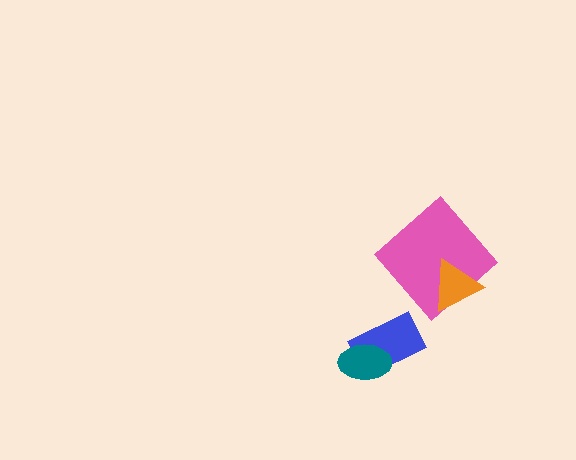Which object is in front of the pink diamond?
The orange triangle is in front of the pink diamond.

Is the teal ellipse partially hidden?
No, no other shape covers it.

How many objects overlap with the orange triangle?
1 object overlaps with the orange triangle.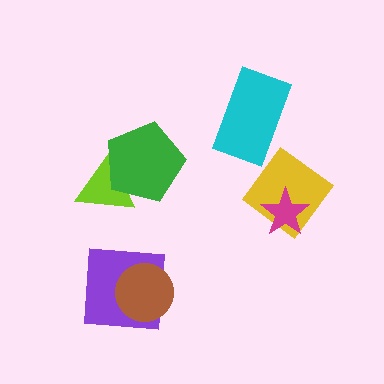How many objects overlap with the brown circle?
1 object overlaps with the brown circle.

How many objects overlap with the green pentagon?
1 object overlaps with the green pentagon.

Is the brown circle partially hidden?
No, no other shape covers it.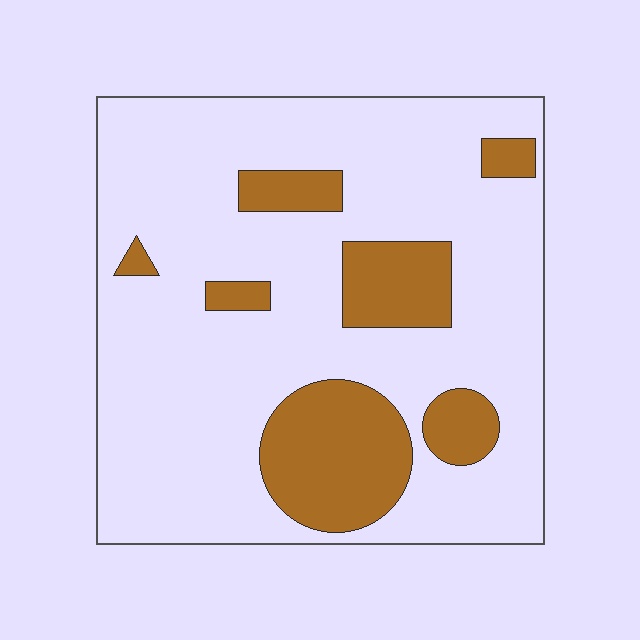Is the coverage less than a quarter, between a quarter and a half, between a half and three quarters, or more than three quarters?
Less than a quarter.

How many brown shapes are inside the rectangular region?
7.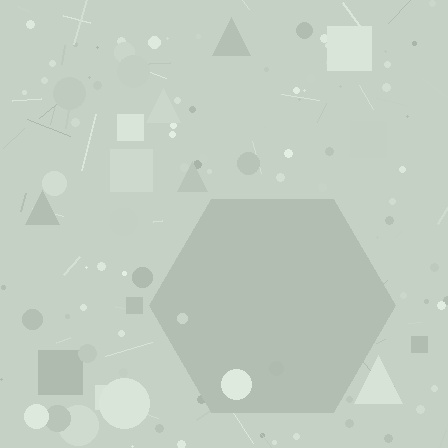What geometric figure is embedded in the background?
A hexagon is embedded in the background.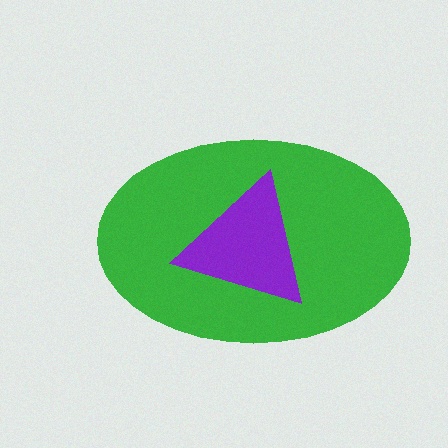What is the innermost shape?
The purple triangle.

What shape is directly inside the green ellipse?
The purple triangle.